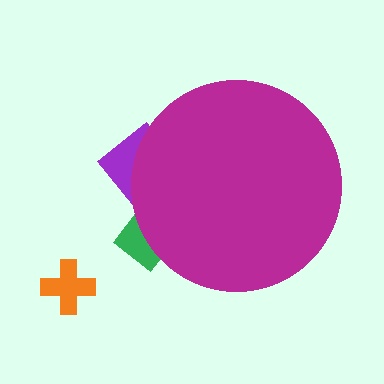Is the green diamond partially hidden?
Yes, the green diamond is partially hidden behind the magenta circle.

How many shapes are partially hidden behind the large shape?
2 shapes are partially hidden.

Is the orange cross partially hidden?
No, the orange cross is fully visible.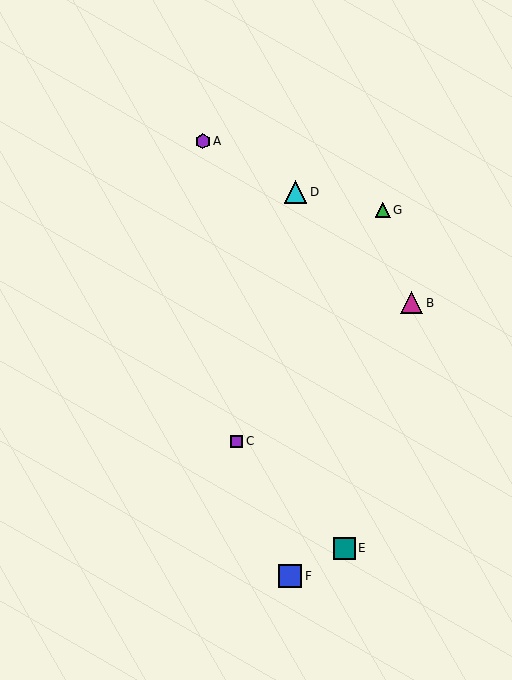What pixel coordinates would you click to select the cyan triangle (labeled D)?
Click at (296, 192) to select the cyan triangle D.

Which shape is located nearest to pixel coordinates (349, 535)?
The teal square (labeled E) at (344, 548) is nearest to that location.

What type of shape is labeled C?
Shape C is a purple square.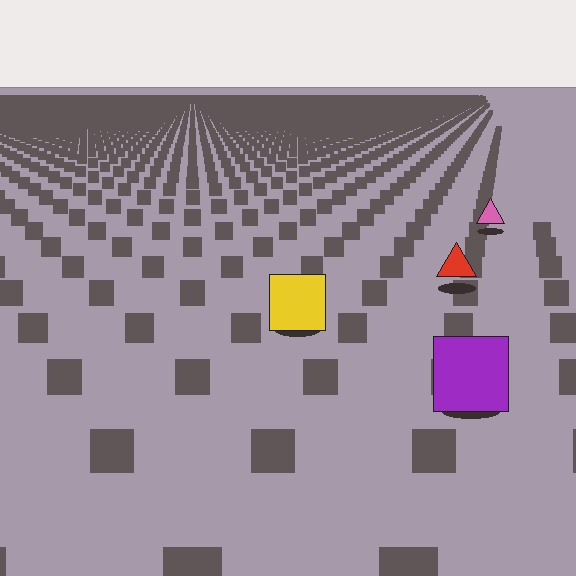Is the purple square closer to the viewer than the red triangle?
Yes. The purple square is closer — you can tell from the texture gradient: the ground texture is coarser near it.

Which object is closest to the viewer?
The purple square is closest. The texture marks near it are larger and more spread out.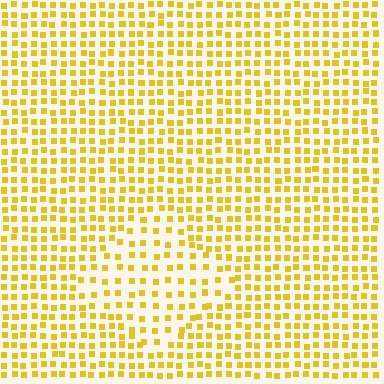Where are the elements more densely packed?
The elements are more densely packed outside the diamond boundary.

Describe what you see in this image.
The image contains small yellow elements arranged at two different densities. A diamond-shaped region is visible where the elements are less densely packed than the surrounding area.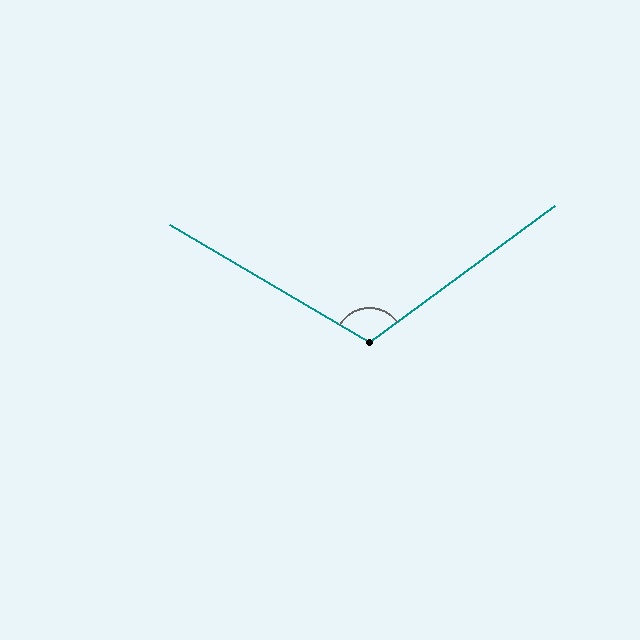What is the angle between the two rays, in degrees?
Approximately 113 degrees.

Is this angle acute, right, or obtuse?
It is obtuse.